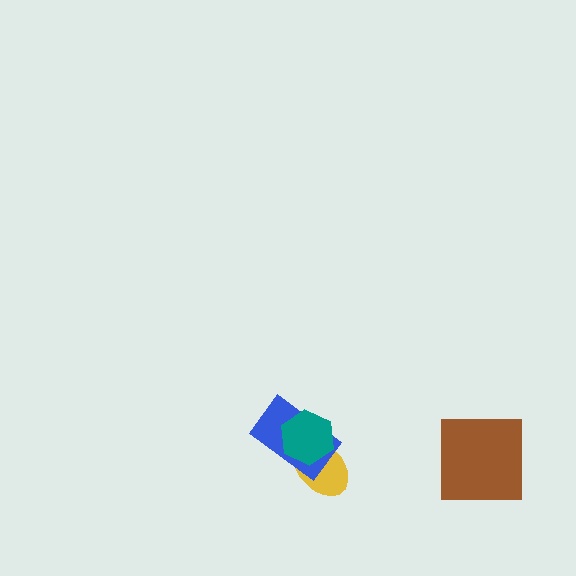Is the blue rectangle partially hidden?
Yes, it is partially covered by another shape.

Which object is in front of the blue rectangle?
The teal hexagon is in front of the blue rectangle.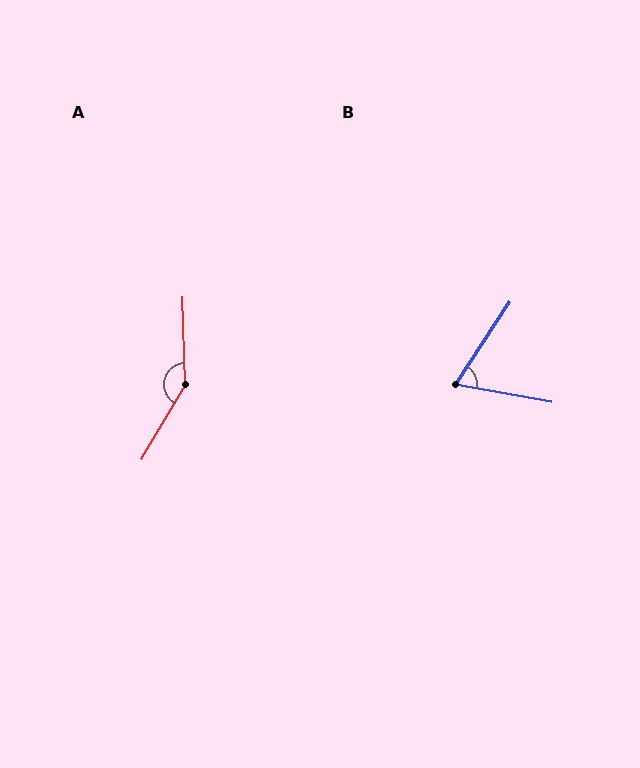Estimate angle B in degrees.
Approximately 67 degrees.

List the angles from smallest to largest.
B (67°), A (148°).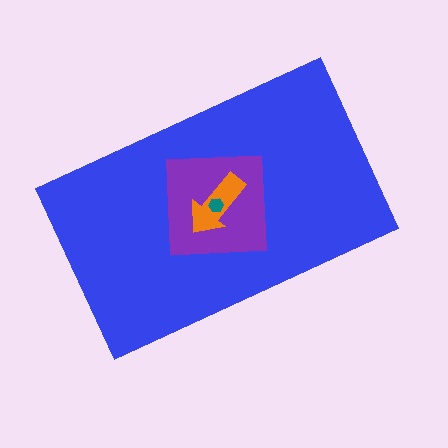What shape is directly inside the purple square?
The orange arrow.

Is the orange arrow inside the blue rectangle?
Yes.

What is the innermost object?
The teal hexagon.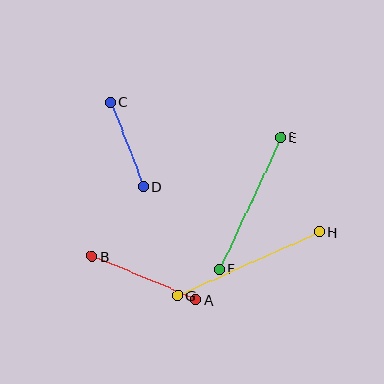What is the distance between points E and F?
The distance is approximately 145 pixels.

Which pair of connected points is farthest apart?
Points G and H are farthest apart.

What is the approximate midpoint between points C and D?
The midpoint is at approximately (127, 144) pixels.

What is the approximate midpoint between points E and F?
The midpoint is at approximately (250, 203) pixels.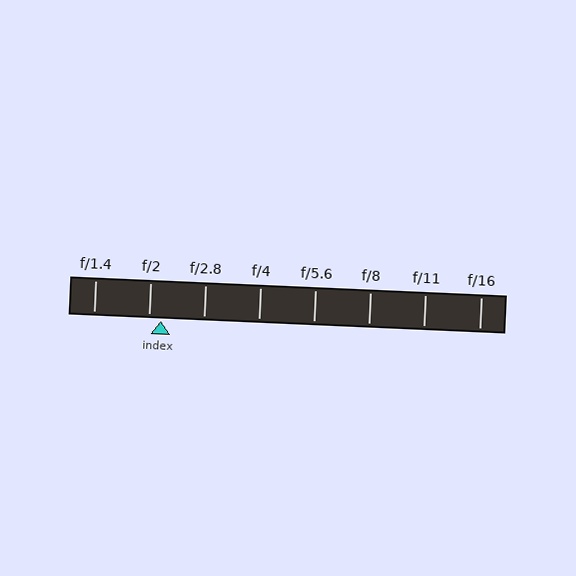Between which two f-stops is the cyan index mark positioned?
The index mark is between f/2 and f/2.8.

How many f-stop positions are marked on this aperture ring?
There are 8 f-stop positions marked.